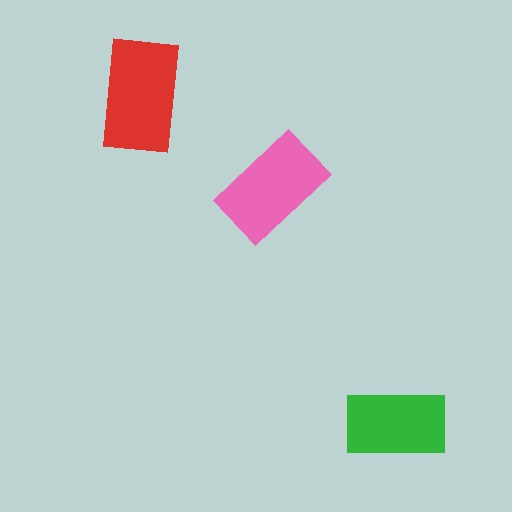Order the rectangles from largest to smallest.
the red one, the pink one, the green one.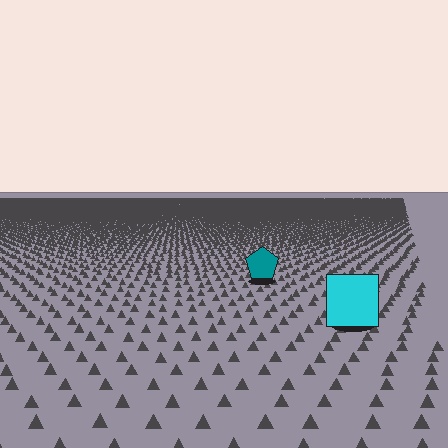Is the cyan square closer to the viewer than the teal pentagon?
Yes. The cyan square is closer — you can tell from the texture gradient: the ground texture is coarser near it.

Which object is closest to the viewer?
The cyan square is closest. The texture marks near it are larger and more spread out.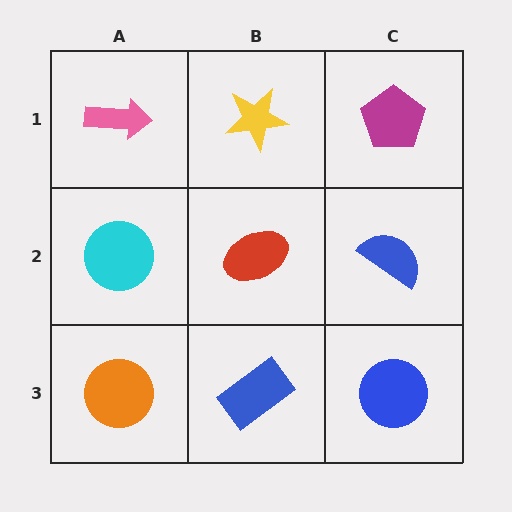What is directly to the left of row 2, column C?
A red ellipse.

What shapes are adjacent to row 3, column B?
A red ellipse (row 2, column B), an orange circle (row 3, column A), a blue circle (row 3, column C).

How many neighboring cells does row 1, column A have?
2.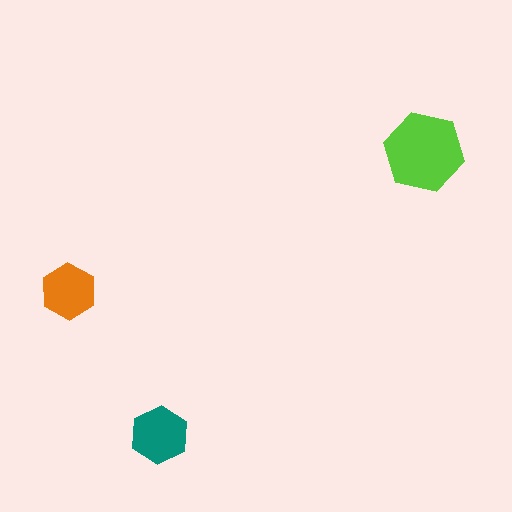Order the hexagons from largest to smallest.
the lime one, the teal one, the orange one.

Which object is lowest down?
The teal hexagon is bottommost.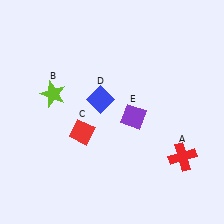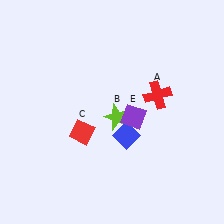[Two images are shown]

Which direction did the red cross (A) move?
The red cross (A) moved up.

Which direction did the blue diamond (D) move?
The blue diamond (D) moved down.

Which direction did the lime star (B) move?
The lime star (B) moved right.